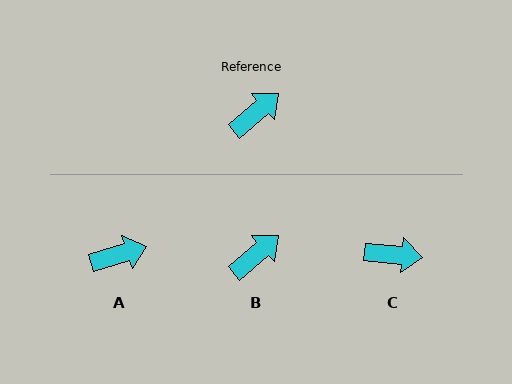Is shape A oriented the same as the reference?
No, it is off by about 24 degrees.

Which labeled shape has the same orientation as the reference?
B.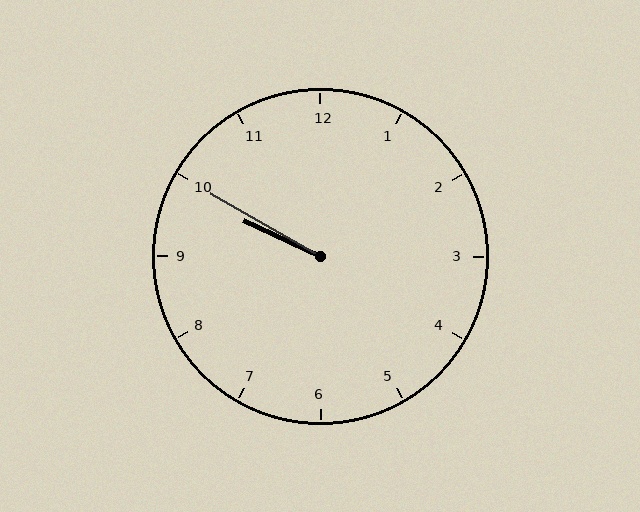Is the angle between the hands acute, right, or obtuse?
It is acute.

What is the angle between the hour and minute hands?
Approximately 5 degrees.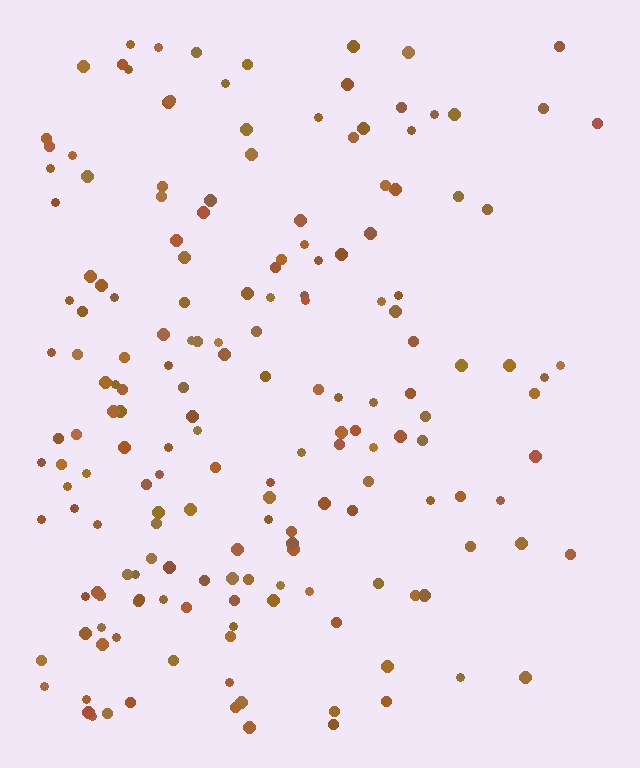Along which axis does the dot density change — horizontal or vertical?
Horizontal.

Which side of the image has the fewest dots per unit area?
The right.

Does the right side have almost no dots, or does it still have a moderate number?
Still a moderate number, just noticeably fewer than the left.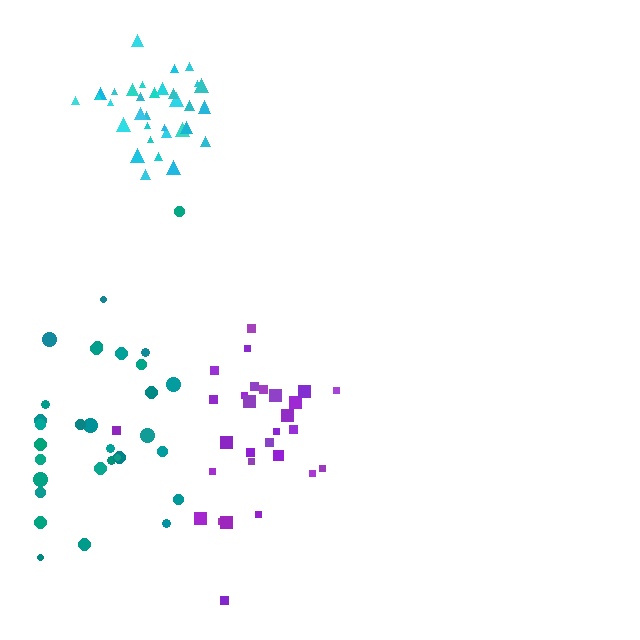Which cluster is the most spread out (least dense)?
Teal.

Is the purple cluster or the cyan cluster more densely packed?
Cyan.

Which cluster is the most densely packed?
Cyan.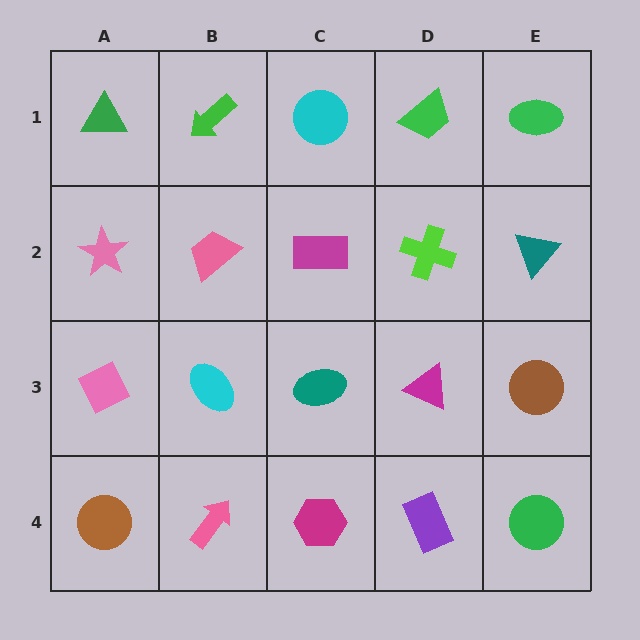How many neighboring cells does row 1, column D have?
3.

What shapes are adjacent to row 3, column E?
A teal triangle (row 2, column E), a green circle (row 4, column E), a magenta triangle (row 3, column D).